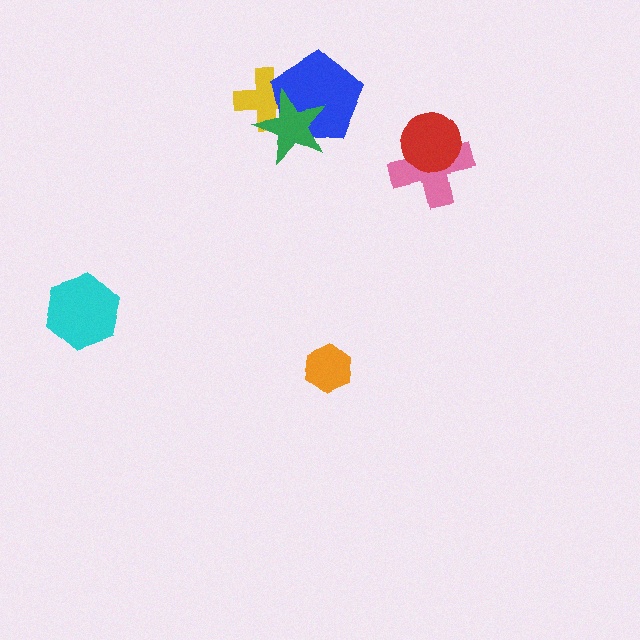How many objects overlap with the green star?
2 objects overlap with the green star.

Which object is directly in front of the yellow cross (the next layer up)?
The blue pentagon is directly in front of the yellow cross.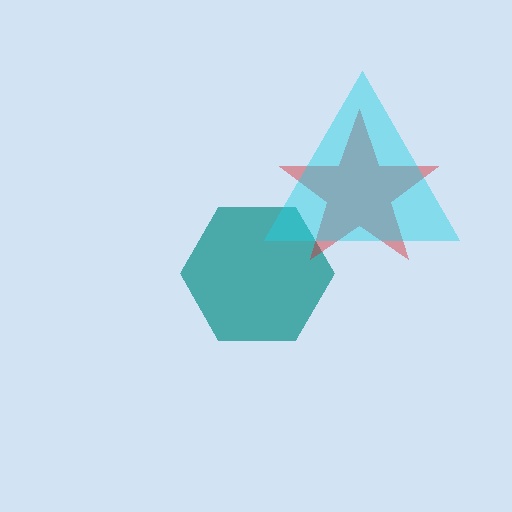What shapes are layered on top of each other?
The layered shapes are: a teal hexagon, a red star, a cyan triangle.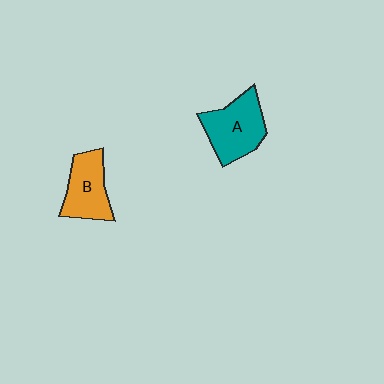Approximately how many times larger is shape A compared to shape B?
Approximately 1.2 times.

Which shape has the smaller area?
Shape B (orange).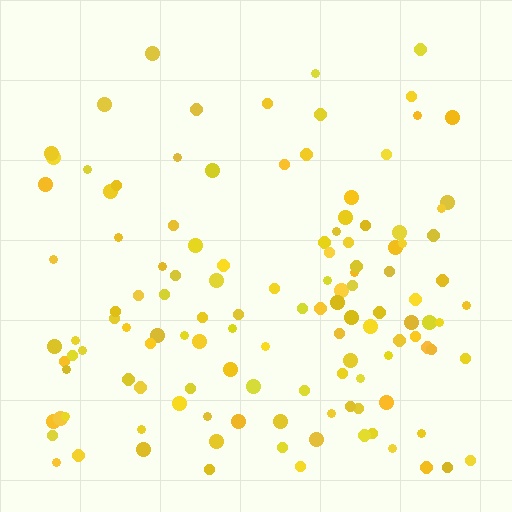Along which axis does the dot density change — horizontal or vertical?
Vertical.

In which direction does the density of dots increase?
From top to bottom, with the bottom side densest.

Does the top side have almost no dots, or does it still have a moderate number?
Still a moderate number, just noticeably fewer than the bottom.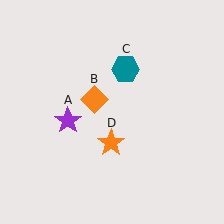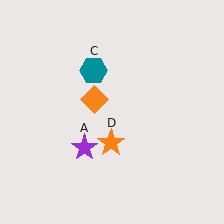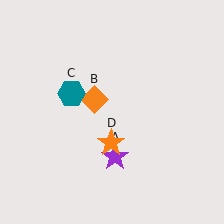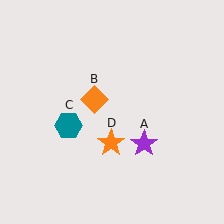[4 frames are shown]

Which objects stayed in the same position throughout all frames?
Orange diamond (object B) and orange star (object D) remained stationary.